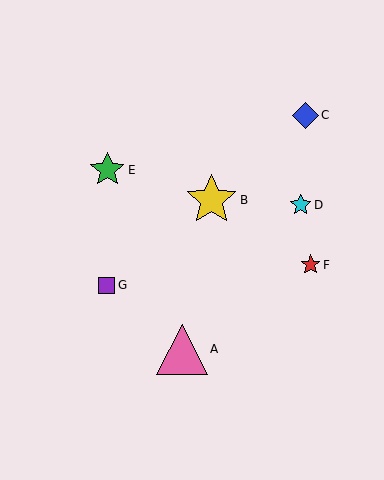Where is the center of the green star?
The center of the green star is at (107, 170).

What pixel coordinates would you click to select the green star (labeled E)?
Click at (107, 170) to select the green star E.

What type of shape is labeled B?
Shape B is a yellow star.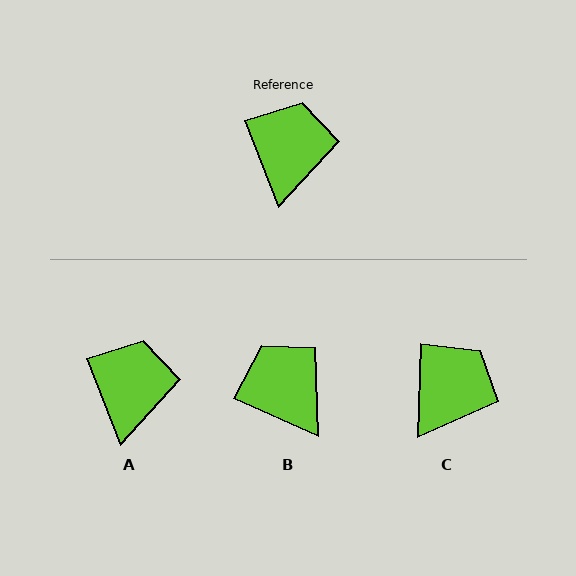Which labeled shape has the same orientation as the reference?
A.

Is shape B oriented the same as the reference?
No, it is off by about 45 degrees.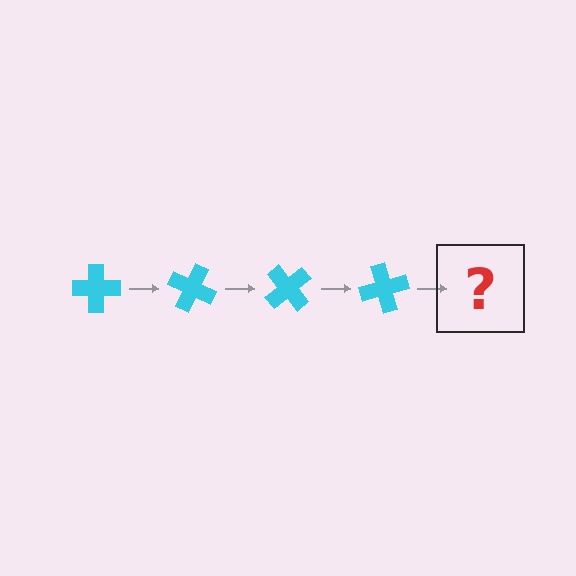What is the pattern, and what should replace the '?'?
The pattern is that the cross rotates 25 degrees each step. The '?' should be a cyan cross rotated 100 degrees.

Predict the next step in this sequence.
The next step is a cyan cross rotated 100 degrees.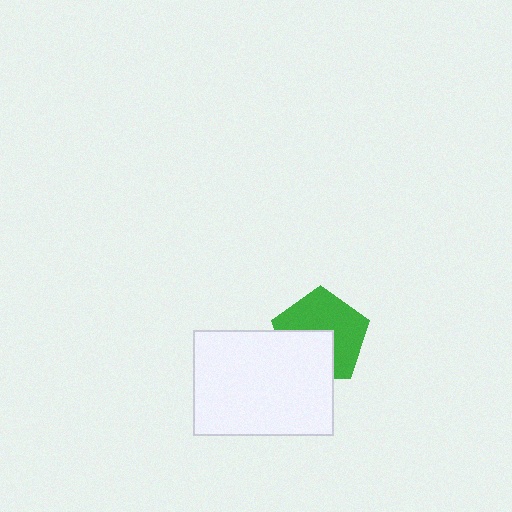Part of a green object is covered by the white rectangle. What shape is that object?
It is a pentagon.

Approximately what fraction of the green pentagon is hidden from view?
Roughly 40% of the green pentagon is hidden behind the white rectangle.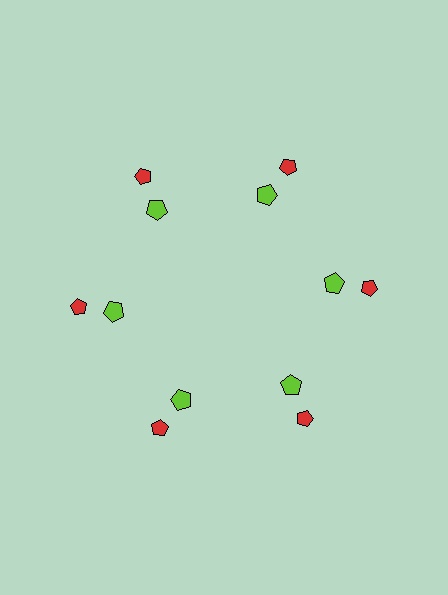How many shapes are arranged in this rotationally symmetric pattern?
There are 12 shapes, arranged in 6 groups of 2.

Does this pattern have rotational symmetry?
Yes, this pattern has 6-fold rotational symmetry. It looks the same after rotating 60 degrees around the center.